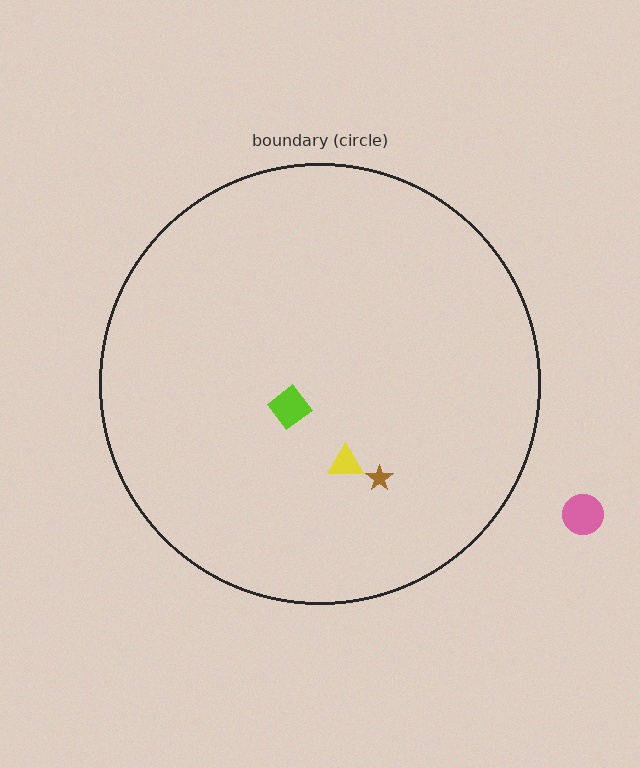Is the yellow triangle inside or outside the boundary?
Inside.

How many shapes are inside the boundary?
3 inside, 1 outside.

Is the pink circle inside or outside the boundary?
Outside.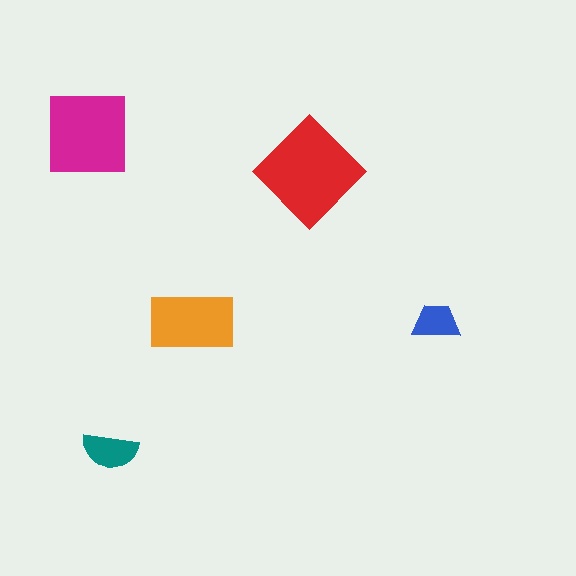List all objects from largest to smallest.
The red diamond, the magenta square, the orange rectangle, the teal semicircle, the blue trapezoid.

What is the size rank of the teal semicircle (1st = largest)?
4th.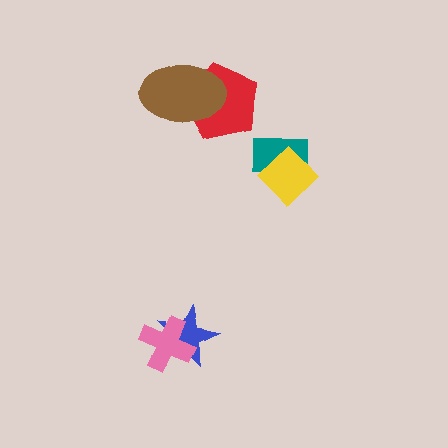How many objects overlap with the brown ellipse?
1 object overlaps with the brown ellipse.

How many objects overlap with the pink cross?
1 object overlaps with the pink cross.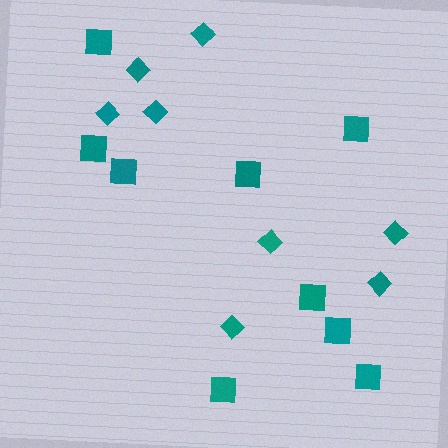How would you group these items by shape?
There are 2 groups: one group of diamonds (8) and one group of squares (9).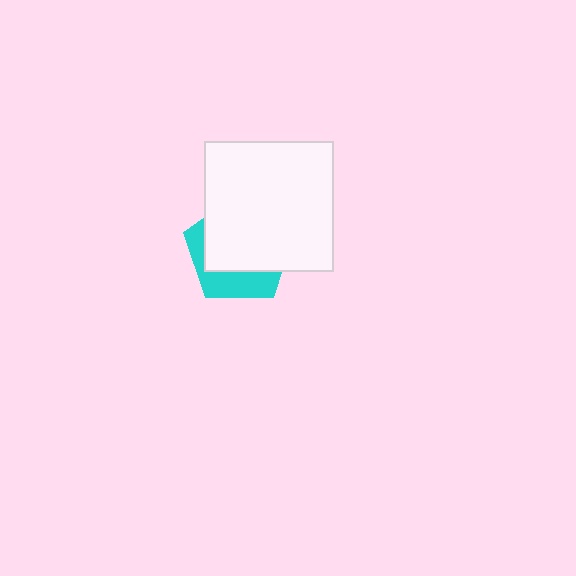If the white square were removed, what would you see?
You would see the complete cyan pentagon.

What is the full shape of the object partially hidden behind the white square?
The partially hidden object is a cyan pentagon.